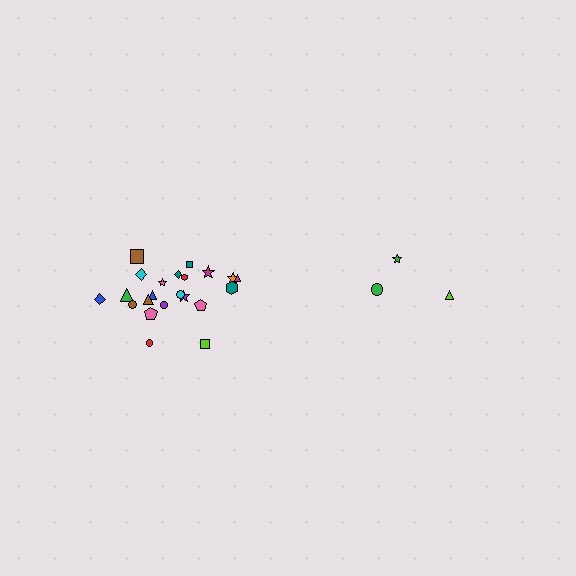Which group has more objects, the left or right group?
The left group.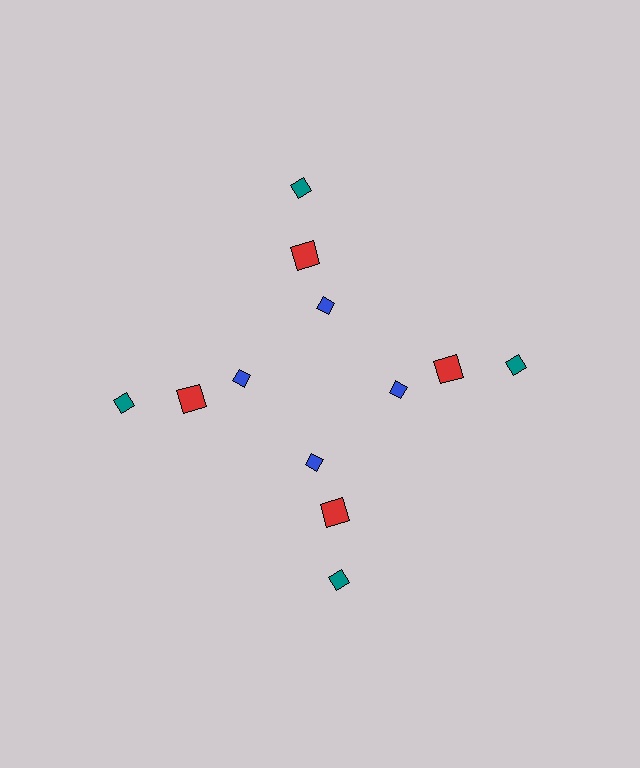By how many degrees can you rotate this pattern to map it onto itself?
The pattern maps onto itself every 90 degrees of rotation.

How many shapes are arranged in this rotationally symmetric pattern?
There are 12 shapes, arranged in 4 groups of 3.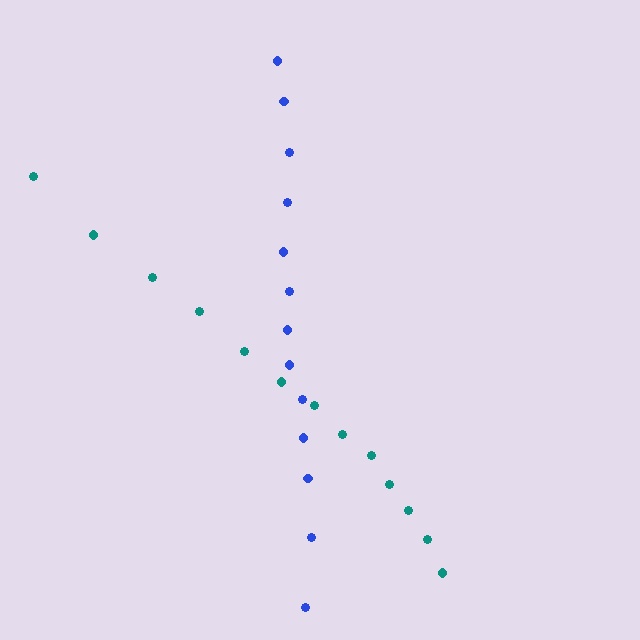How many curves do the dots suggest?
There are 2 distinct paths.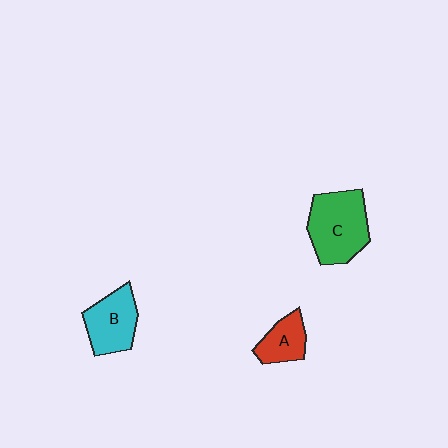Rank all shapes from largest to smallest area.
From largest to smallest: C (green), B (cyan), A (red).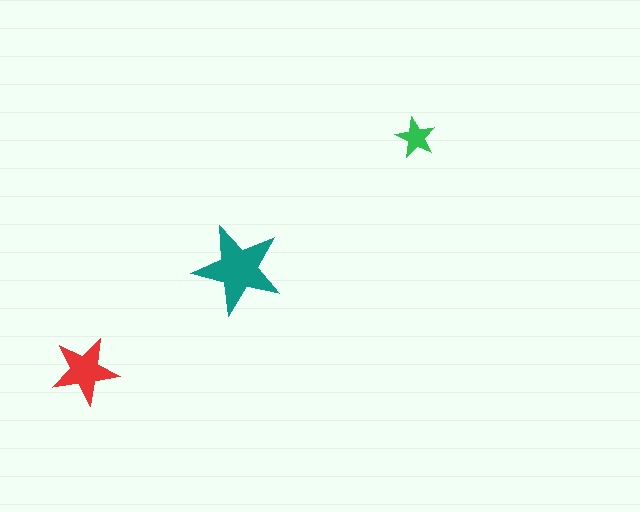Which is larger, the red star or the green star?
The red one.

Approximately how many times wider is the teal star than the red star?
About 1.5 times wider.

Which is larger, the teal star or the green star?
The teal one.